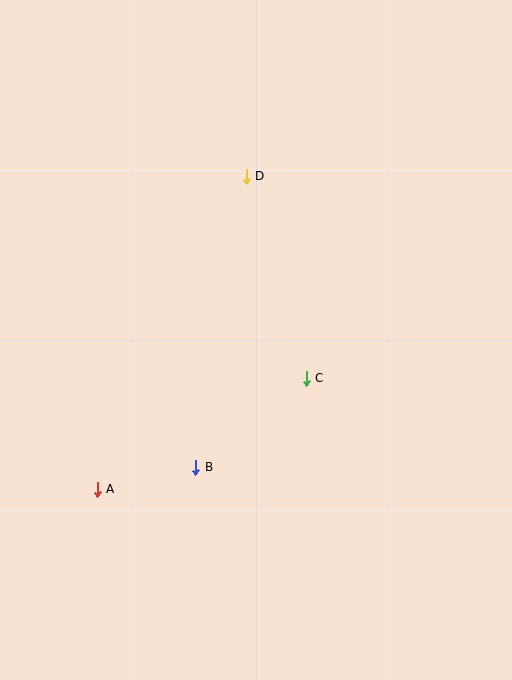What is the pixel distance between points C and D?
The distance between C and D is 211 pixels.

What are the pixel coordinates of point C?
Point C is at (306, 378).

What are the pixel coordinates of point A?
Point A is at (97, 489).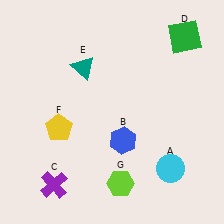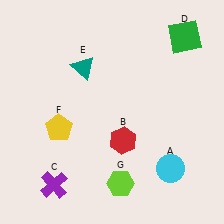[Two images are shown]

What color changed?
The hexagon (B) changed from blue in Image 1 to red in Image 2.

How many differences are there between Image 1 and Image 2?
There is 1 difference between the two images.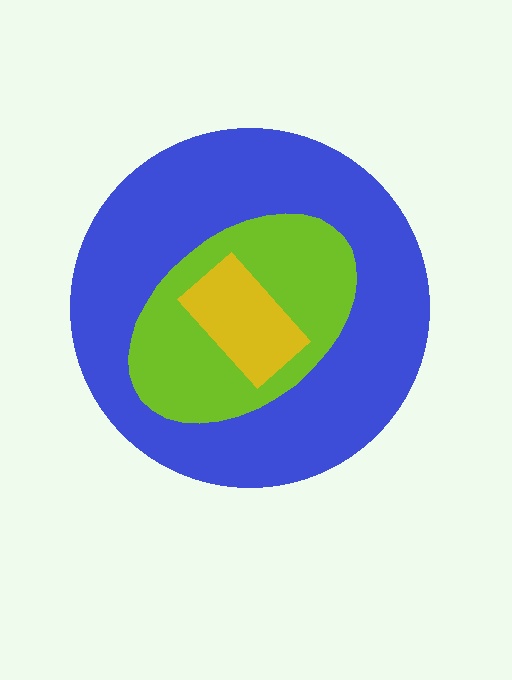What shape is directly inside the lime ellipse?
The yellow rectangle.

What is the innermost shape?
The yellow rectangle.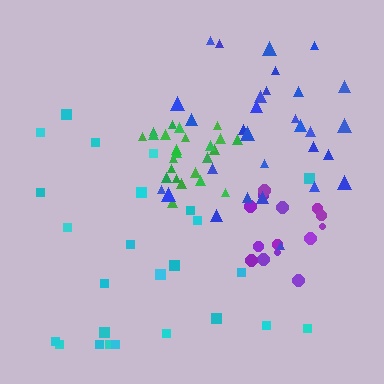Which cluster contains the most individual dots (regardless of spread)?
Blue (30).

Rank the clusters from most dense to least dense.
green, purple, blue, cyan.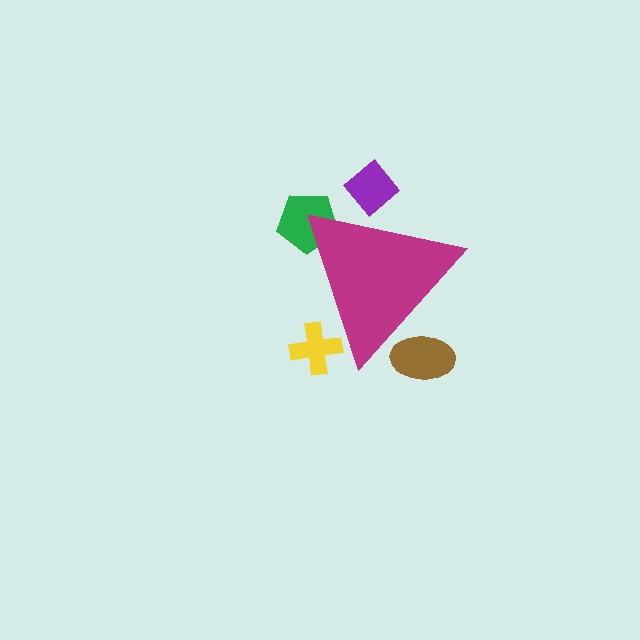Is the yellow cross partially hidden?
Yes, the yellow cross is partially hidden behind the magenta triangle.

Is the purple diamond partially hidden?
Yes, the purple diamond is partially hidden behind the magenta triangle.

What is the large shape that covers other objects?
A magenta triangle.